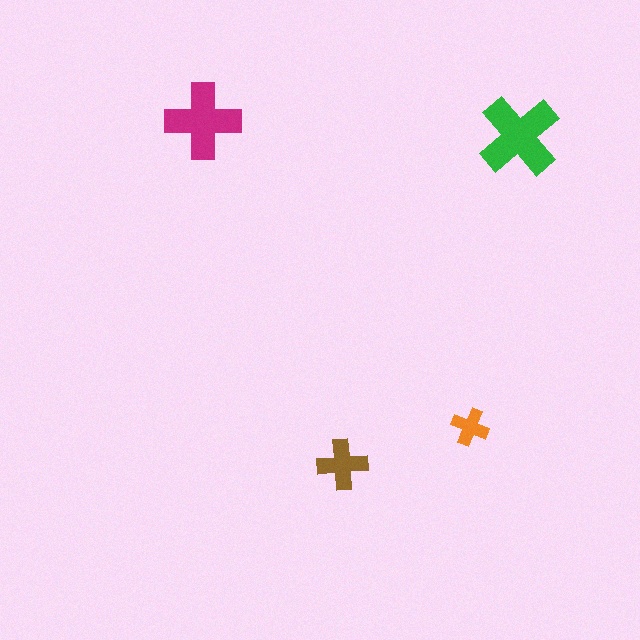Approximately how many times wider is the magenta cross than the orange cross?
About 2 times wider.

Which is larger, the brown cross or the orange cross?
The brown one.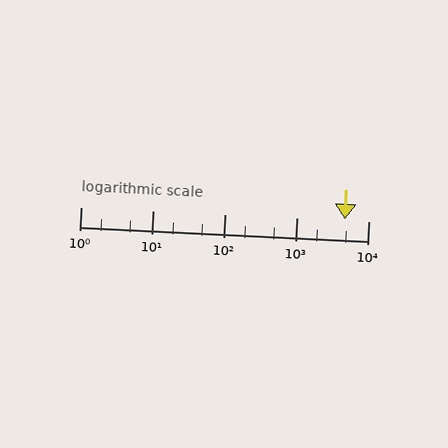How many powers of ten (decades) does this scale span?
The scale spans 4 decades, from 1 to 10000.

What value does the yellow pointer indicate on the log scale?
The pointer indicates approximately 4700.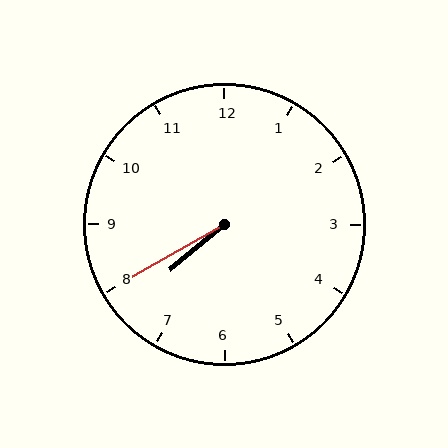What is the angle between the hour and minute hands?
Approximately 10 degrees.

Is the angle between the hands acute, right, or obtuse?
It is acute.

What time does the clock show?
7:40.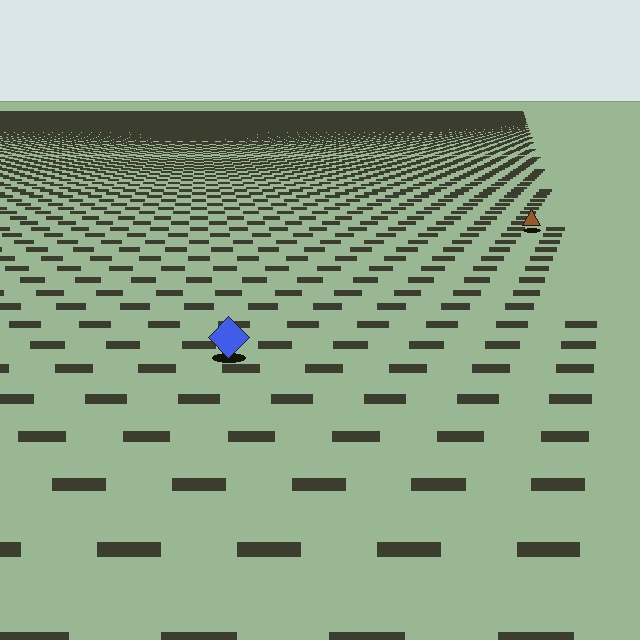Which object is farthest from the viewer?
The brown triangle is farthest from the viewer. It appears smaller and the ground texture around it is denser.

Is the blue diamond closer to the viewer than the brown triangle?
Yes. The blue diamond is closer — you can tell from the texture gradient: the ground texture is coarser near it.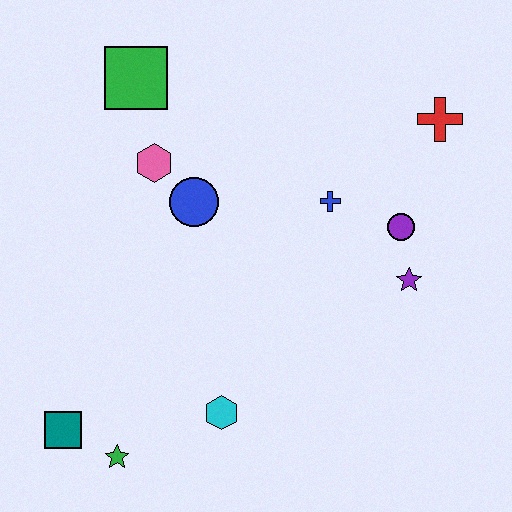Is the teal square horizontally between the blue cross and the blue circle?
No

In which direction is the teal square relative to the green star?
The teal square is to the left of the green star.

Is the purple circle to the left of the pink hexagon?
No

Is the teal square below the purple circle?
Yes